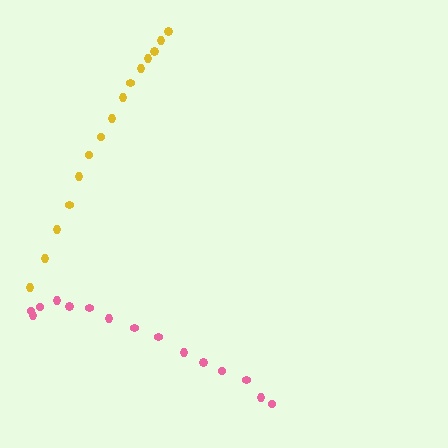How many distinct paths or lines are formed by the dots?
There are 2 distinct paths.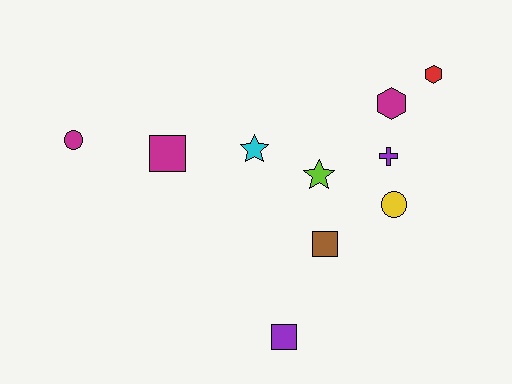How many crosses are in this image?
There is 1 cross.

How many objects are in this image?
There are 10 objects.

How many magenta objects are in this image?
There are 3 magenta objects.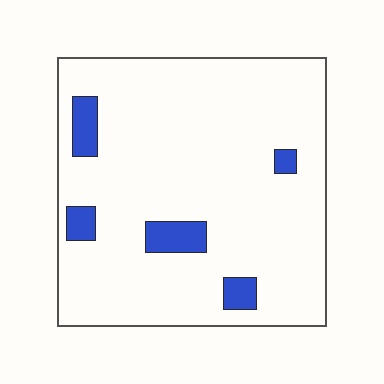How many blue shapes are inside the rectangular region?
5.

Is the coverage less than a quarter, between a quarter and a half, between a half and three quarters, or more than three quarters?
Less than a quarter.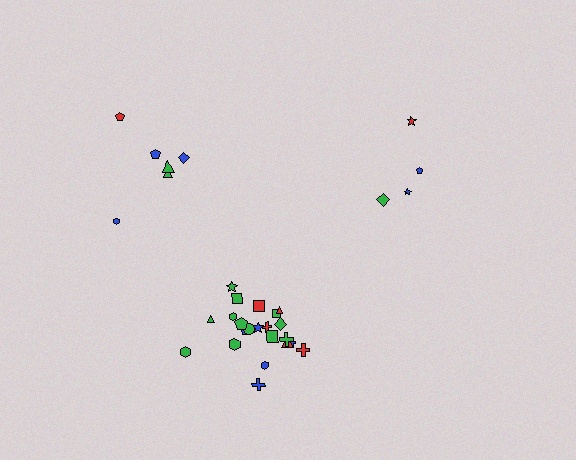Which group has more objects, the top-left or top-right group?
The top-left group.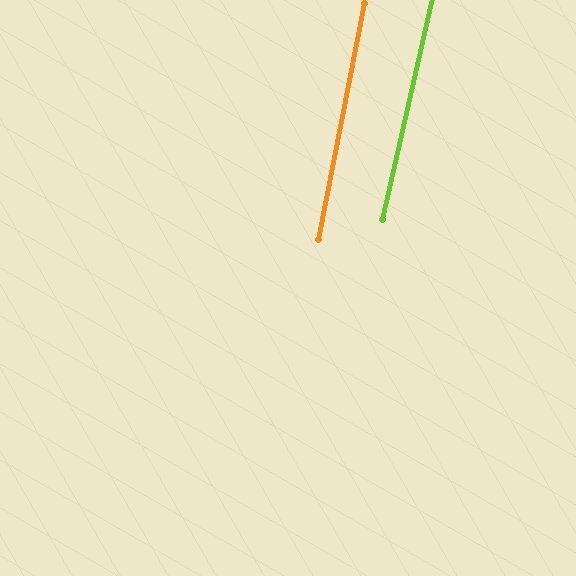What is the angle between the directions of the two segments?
Approximately 2 degrees.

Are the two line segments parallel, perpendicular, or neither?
Parallel — their directions differ by only 1.6°.